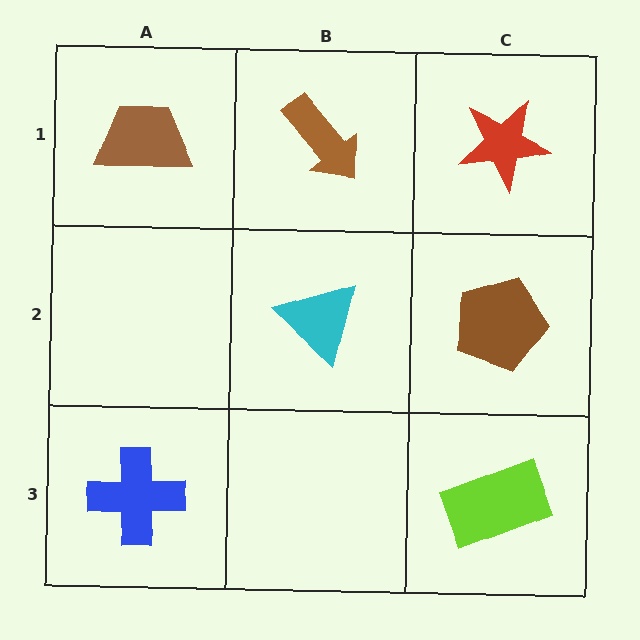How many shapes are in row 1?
3 shapes.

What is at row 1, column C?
A red star.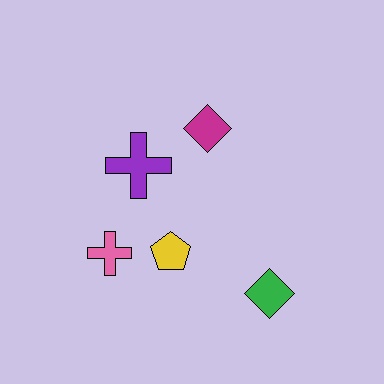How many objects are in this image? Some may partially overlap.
There are 5 objects.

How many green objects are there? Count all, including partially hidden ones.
There is 1 green object.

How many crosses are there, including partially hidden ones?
There are 2 crosses.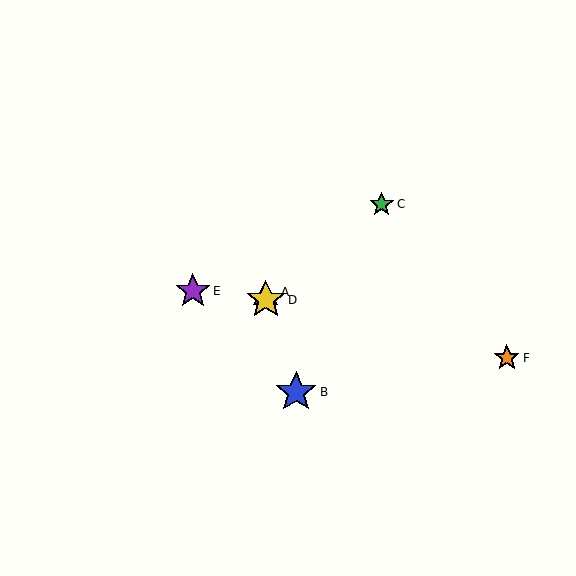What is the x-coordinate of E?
Object E is at x≈193.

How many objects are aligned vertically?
2 objects (A, D) are aligned vertically.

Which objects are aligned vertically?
Objects A, D are aligned vertically.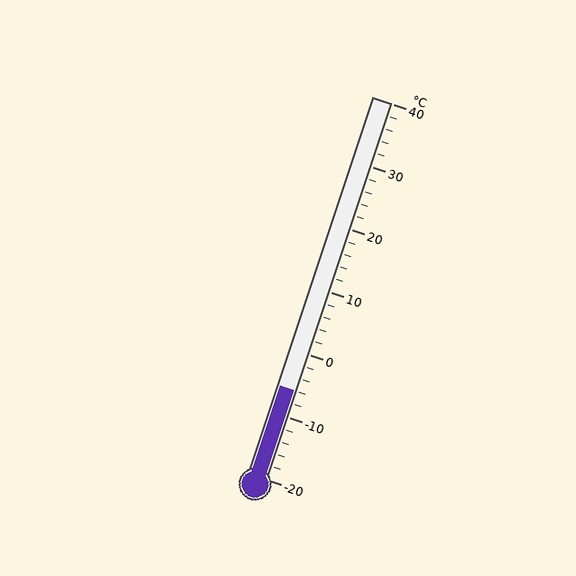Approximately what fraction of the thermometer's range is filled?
The thermometer is filled to approximately 25% of its range.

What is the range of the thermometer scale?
The thermometer scale ranges from -20°C to 40°C.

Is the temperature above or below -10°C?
The temperature is above -10°C.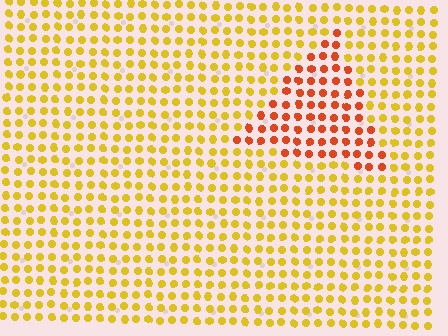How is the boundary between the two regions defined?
The boundary is defined purely by a slight shift in hue (about 40 degrees). Spacing, size, and orientation are identical on both sides.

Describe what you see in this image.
The image is filled with small yellow elements in a uniform arrangement. A triangle-shaped region is visible where the elements are tinted to a slightly different hue, forming a subtle color boundary.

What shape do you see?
I see a triangle.